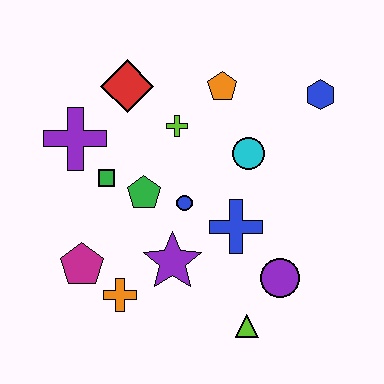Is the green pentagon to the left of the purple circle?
Yes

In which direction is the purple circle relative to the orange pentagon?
The purple circle is below the orange pentagon.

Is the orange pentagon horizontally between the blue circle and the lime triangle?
Yes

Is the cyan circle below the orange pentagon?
Yes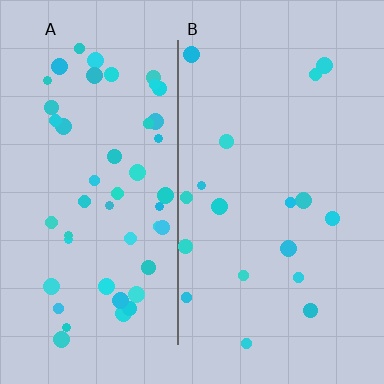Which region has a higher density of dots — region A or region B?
A (the left).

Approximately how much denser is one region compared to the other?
Approximately 2.8× — region A over region B.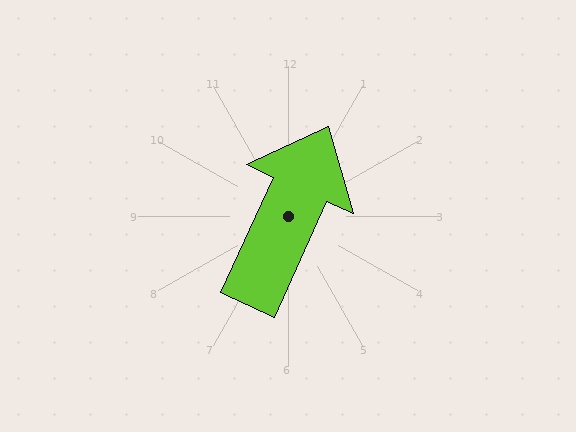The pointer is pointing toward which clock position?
Roughly 1 o'clock.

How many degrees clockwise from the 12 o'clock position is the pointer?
Approximately 24 degrees.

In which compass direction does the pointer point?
Northeast.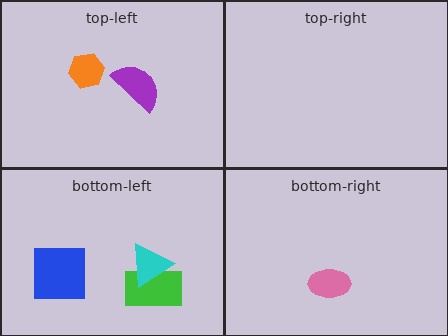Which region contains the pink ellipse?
The bottom-right region.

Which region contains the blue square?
The bottom-left region.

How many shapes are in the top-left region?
2.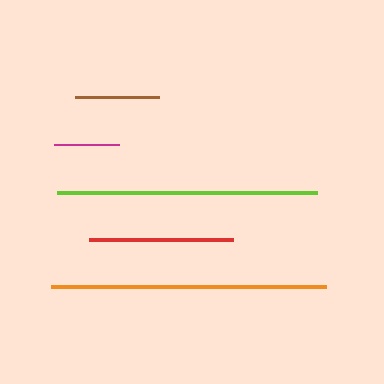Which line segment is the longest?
The orange line is the longest at approximately 275 pixels.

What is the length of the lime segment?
The lime segment is approximately 261 pixels long.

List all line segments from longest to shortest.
From longest to shortest: orange, lime, red, brown, magenta.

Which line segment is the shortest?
The magenta line is the shortest at approximately 65 pixels.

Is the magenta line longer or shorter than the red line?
The red line is longer than the magenta line.